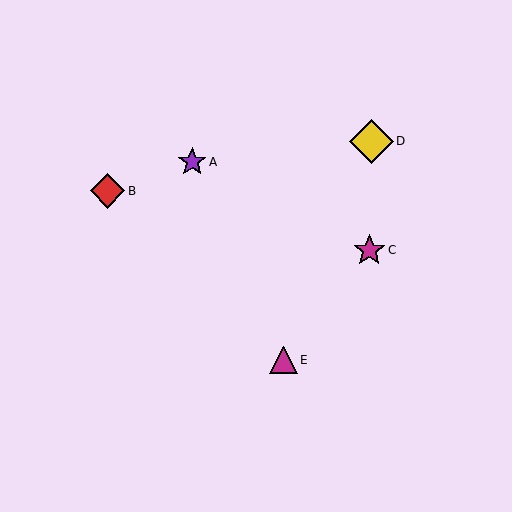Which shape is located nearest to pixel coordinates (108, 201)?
The red diamond (labeled B) at (107, 191) is nearest to that location.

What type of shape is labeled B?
Shape B is a red diamond.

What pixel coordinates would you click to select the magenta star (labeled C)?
Click at (369, 250) to select the magenta star C.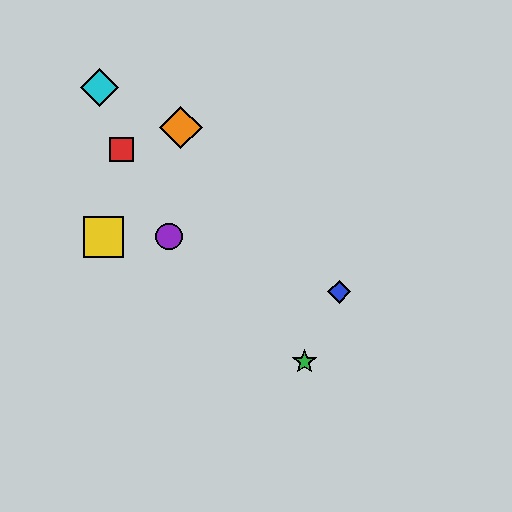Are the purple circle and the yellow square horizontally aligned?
Yes, both are at y≈237.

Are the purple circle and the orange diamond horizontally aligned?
No, the purple circle is at y≈237 and the orange diamond is at y≈127.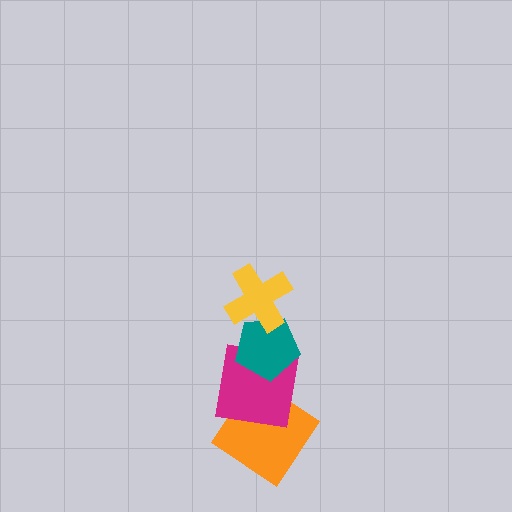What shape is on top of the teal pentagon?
The yellow cross is on top of the teal pentagon.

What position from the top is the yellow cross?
The yellow cross is 1st from the top.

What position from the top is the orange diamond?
The orange diamond is 4th from the top.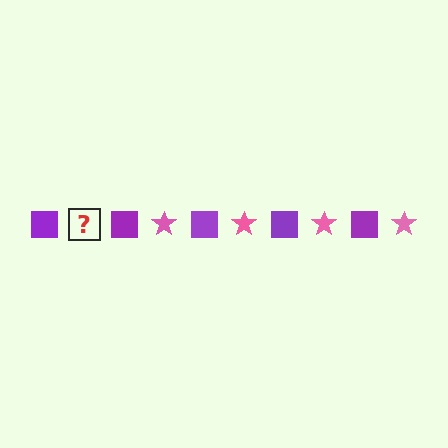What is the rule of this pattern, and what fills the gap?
The rule is that the pattern alternates between purple square and pink star. The gap should be filled with a pink star.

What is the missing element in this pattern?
The missing element is a pink star.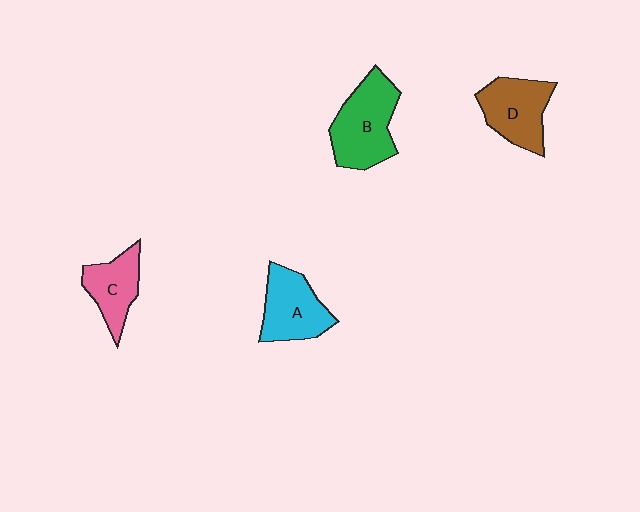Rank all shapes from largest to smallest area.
From largest to smallest: B (green), D (brown), A (cyan), C (pink).